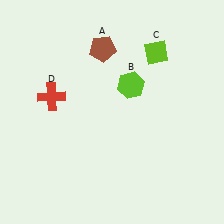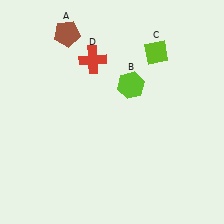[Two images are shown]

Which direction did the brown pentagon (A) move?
The brown pentagon (A) moved left.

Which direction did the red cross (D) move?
The red cross (D) moved right.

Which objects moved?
The objects that moved are: the brown pentagon (A), the red cross (D).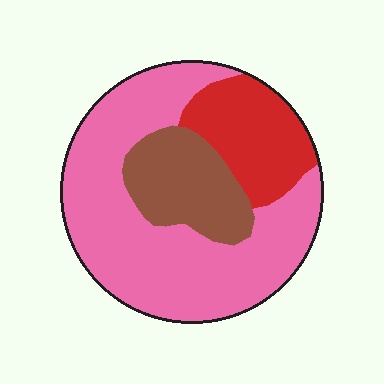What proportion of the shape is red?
Red covers 20% of the shape.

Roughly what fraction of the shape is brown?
Brown takes up about one fifth (1/5) of the shape.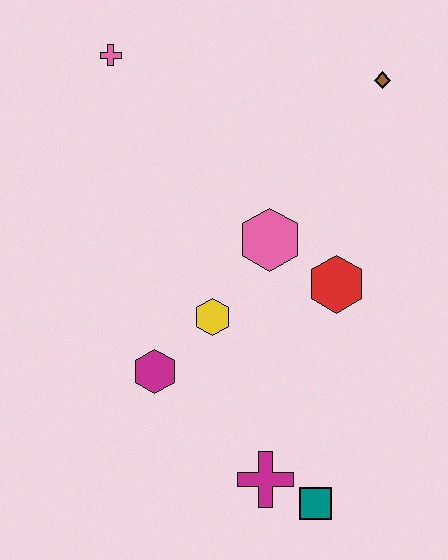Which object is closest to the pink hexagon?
The red hexagon is closest to the pink hexagon.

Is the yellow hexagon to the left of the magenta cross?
Yes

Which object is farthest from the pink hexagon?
The teal square is farthest from the pink hexagon.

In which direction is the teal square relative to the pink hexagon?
The teal square is below the pink hexagon.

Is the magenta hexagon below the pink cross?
Yes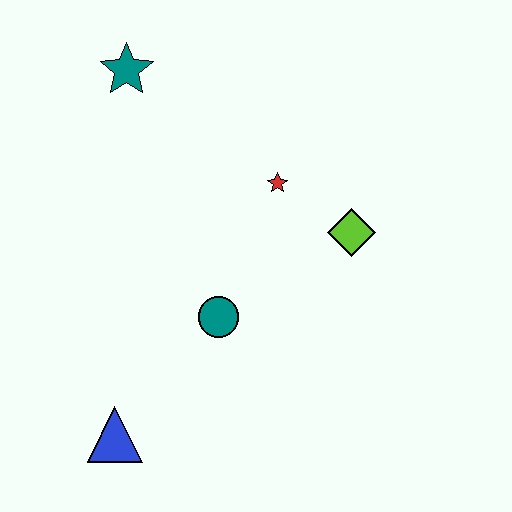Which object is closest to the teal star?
The red star is closest to the teal star.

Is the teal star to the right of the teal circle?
No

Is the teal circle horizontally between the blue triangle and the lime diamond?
Yes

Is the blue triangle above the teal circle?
No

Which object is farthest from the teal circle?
The teal star is farthest from the teal circle.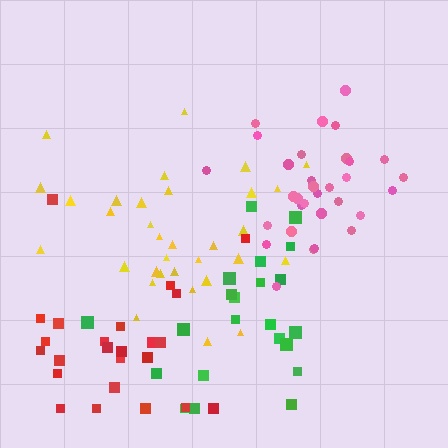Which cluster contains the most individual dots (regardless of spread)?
Yellow (33).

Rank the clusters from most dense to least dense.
pink, yellow, red, green.